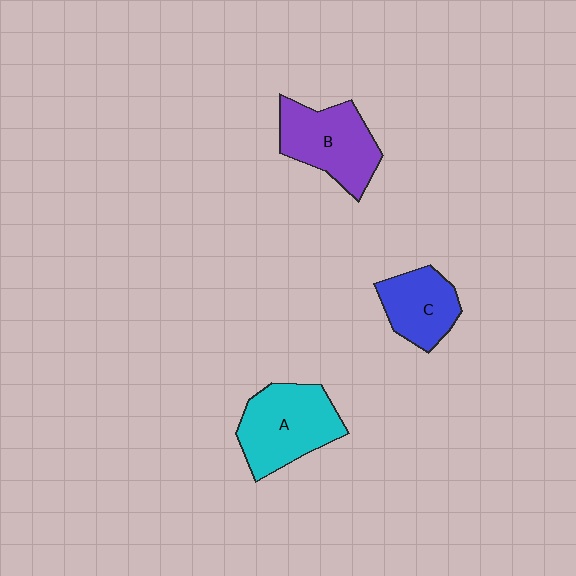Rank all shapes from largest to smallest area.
From largest to smallest: A (cyan), B (purple), C (blue).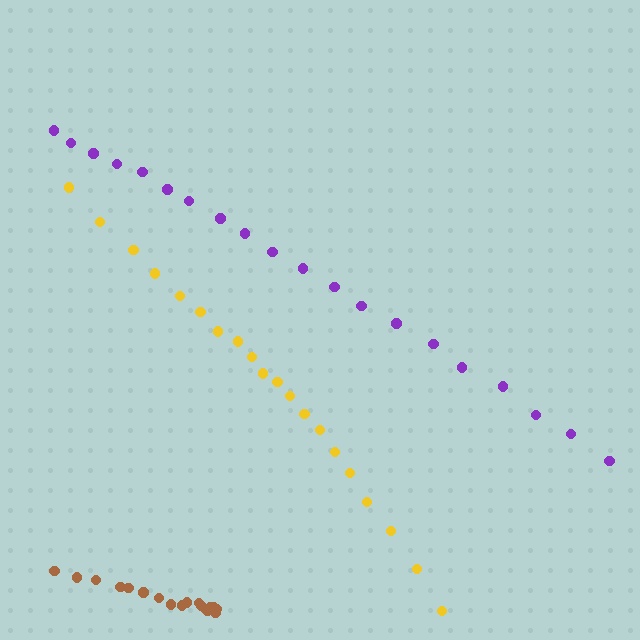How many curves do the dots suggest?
There are 3 distinct paths.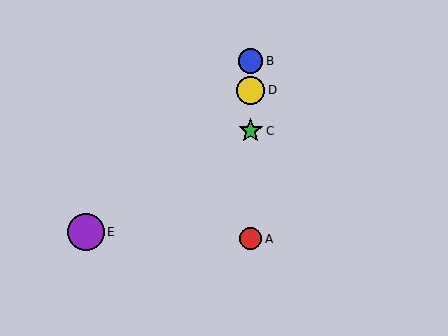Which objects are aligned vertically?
Objects A, B, C, D are aligned vertically.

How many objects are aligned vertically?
4 objects (A, B, C, D) are aligned vertically.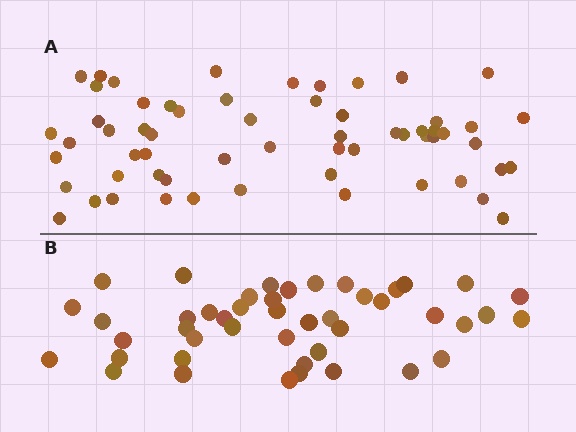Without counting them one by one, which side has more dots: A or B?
Region A (the top region) has more dots.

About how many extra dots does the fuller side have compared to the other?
Region A has approximately 15 more dots than region B.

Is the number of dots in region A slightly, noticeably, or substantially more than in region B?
Region A has noticeably more, but not dramatically so. The ratio is roughly 1.3 to 1.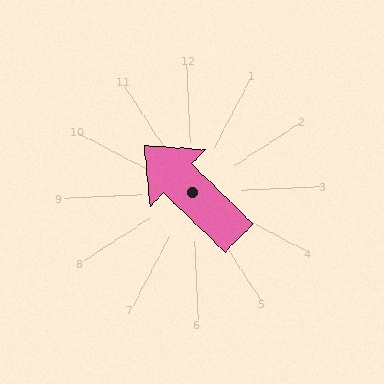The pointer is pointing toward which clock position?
Roughly 11 o'clock.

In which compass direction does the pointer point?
Northwest.